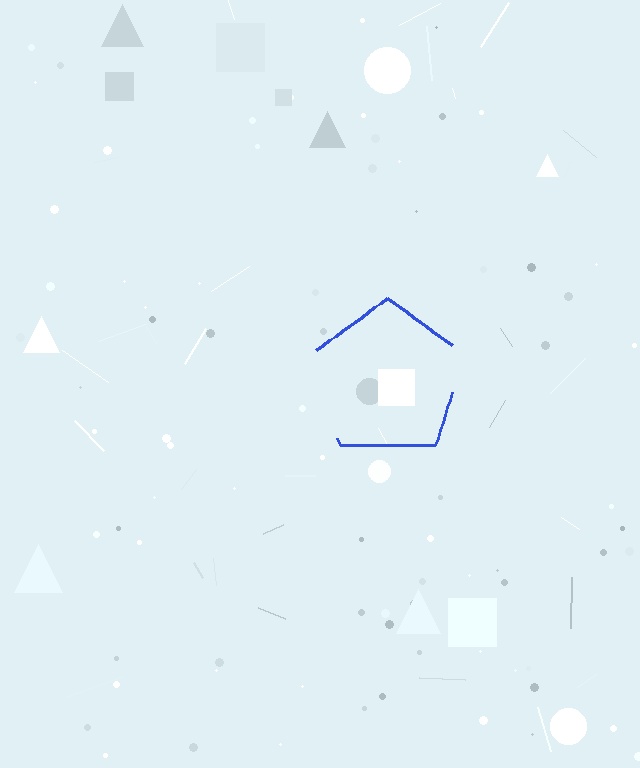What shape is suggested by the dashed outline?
The dashed outline suggests a pentagon.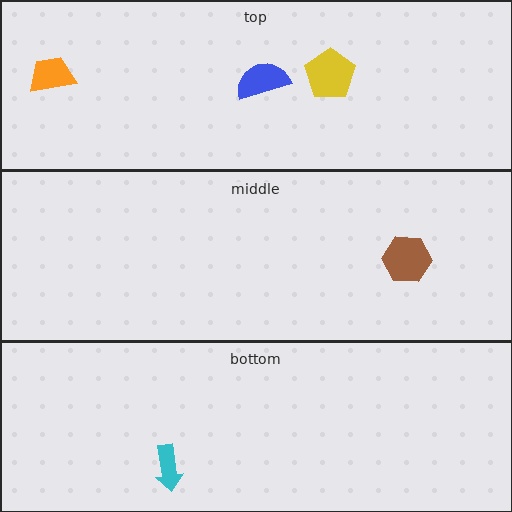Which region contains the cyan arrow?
The bottom region.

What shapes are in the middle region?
The brown hexagon.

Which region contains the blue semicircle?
The top region.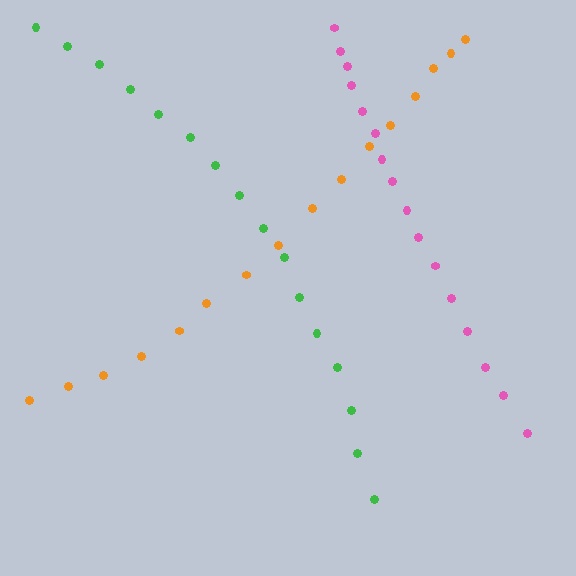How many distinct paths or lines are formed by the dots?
There are 3 distinct paths.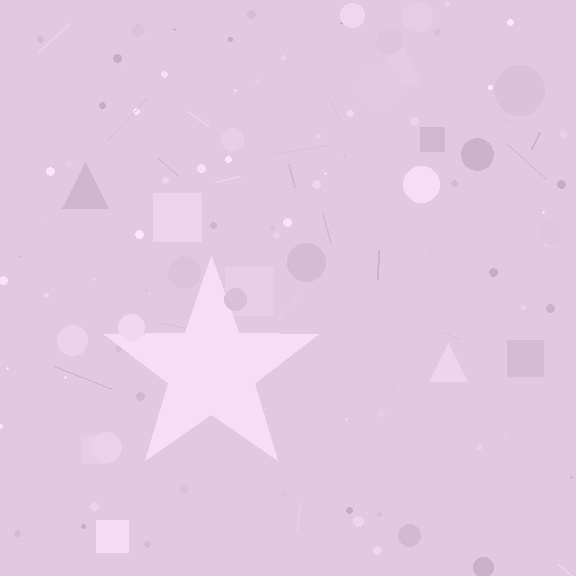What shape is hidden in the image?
A star is hidden in the image.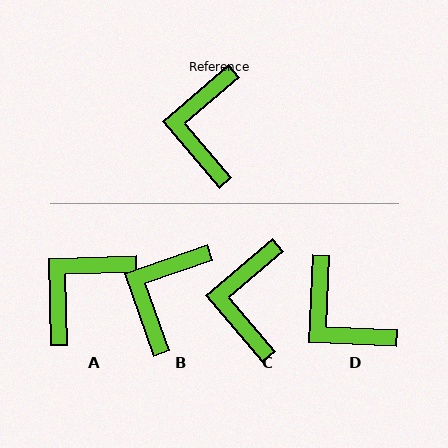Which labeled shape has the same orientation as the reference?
C.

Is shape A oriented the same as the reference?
No, it is off by about 39 degrees.